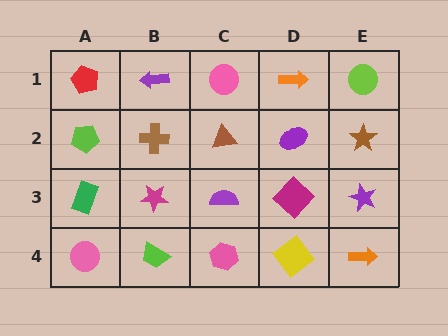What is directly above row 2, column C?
A pink circle.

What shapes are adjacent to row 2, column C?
A pink circle (row 1, column C), a purple semicircle (row 3, column C), a brown cross (row 2, column B), a purple ellipse (row 2, column D).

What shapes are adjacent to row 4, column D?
A magenta diamond (row 3, column D), a pink hexagon (row 4, column C), an orange arrow (row 4, column E).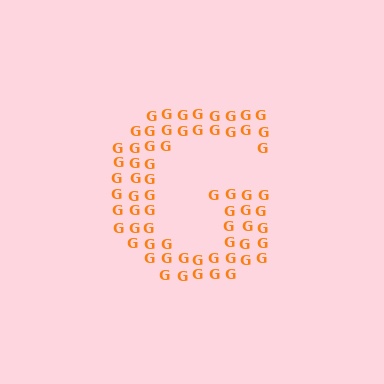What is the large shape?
The large shape is the letter G.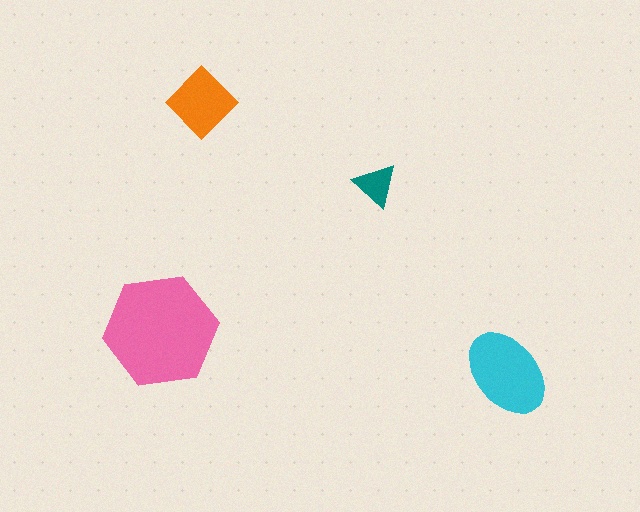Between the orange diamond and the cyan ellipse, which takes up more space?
The cyan ellipse.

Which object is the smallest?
The teal triangle.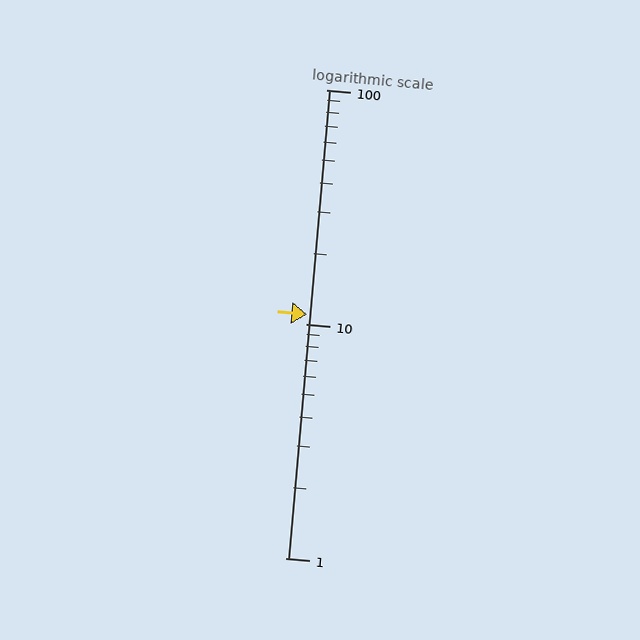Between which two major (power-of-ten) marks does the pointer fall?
The pointer is between 10 and 100.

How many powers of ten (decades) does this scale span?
The scale spans 2 decades, from 1 to 100.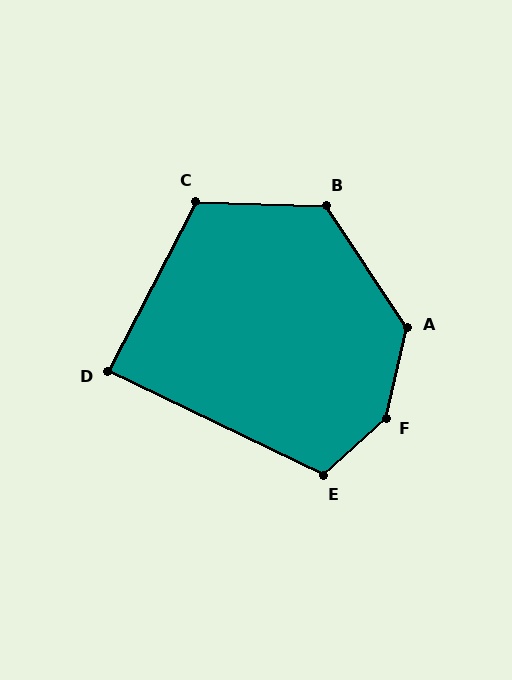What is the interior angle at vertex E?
Approximately 112 degrees (obtuse).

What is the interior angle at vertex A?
Approximately 133 degrees (obtuse).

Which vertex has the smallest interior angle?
D, at approximately 89 degrees.